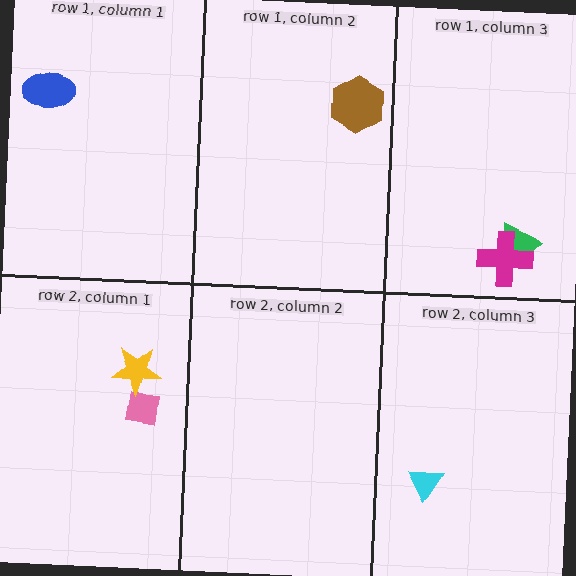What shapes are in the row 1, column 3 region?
The green trapezoid, the magenta cross.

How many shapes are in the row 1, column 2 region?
1.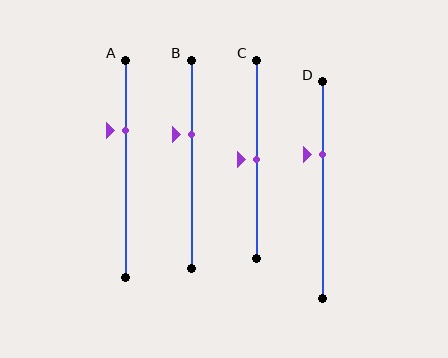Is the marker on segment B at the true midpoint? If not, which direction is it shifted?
No, the marker on segment B is shifted upward by about 14% of the segment length.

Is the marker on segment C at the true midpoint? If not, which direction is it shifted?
Yes, the marker on segment C is at the true midpoint.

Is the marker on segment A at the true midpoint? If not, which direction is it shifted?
No, the marker on segment A is shifted upward by about 18% of the segment length.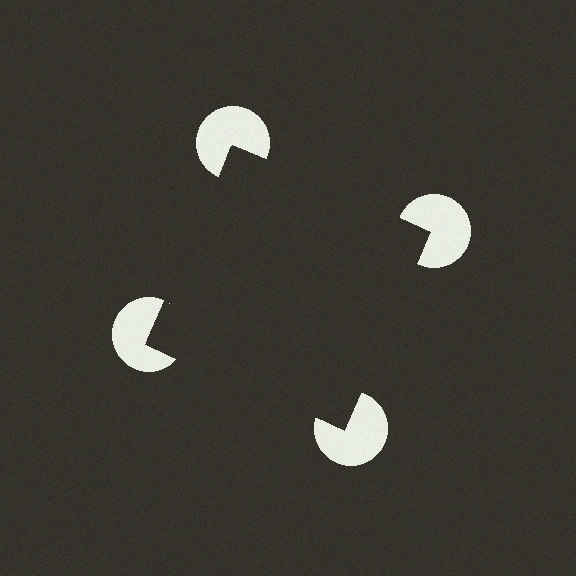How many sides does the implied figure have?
4 sides.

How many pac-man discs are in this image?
There are 4 — one at each vertex of the illusory square.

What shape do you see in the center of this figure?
An illusory square — its edges are inferred from the aligned wedge cuts in the pac-man discs, not physically drawn.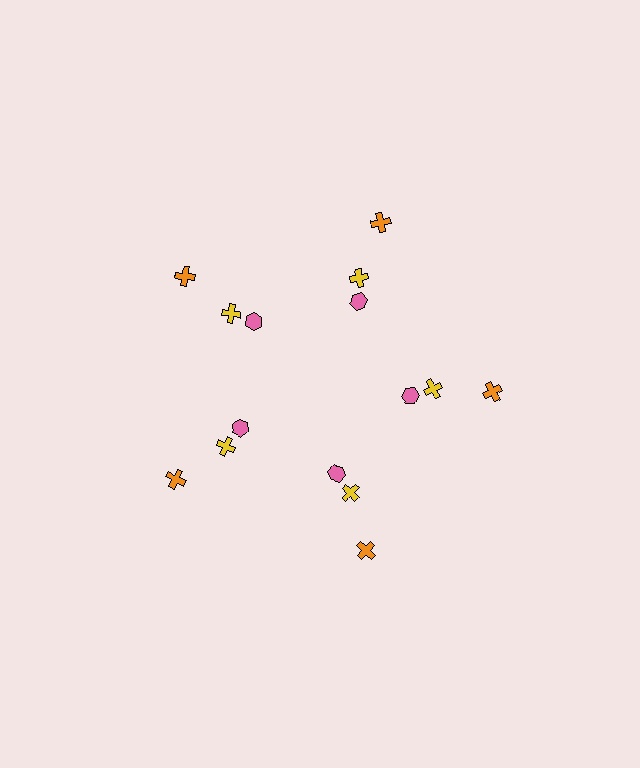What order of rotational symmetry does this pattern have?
This pattern has 5-fold rotational symmetry.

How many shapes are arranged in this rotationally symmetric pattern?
There are 15 shapes, arranged in 5 groups of 3.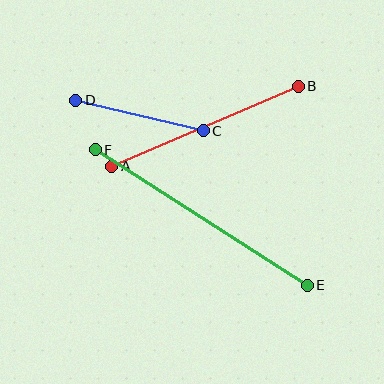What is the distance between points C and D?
The distance is approximately 131 pixels.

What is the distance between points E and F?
The distance is approximately 252 pixels.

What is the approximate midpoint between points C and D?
The midpoint is at approximately (139, 116) pixels.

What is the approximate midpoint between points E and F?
The midpoint is at approximately (201, 217) pixels.